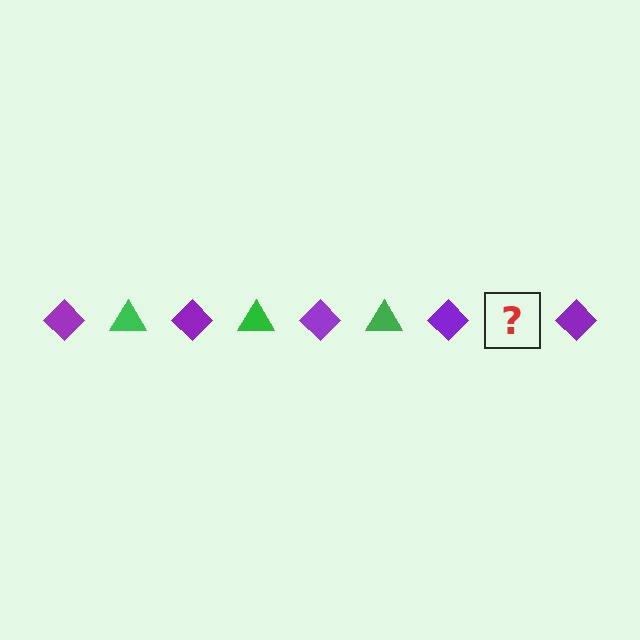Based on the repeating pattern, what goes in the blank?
The blank should be a green triangle.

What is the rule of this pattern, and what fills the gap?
The rule is that the pattern alternates between purple diamond and green triangle. The gap should be filled with a green triangle.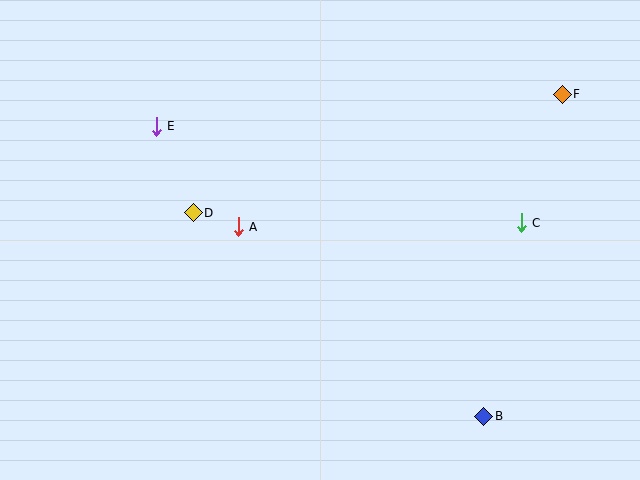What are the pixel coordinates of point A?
Point A is at (238, 227).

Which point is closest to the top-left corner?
Point E is closest to the top-left corner.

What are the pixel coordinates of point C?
Point C is at (521, 223).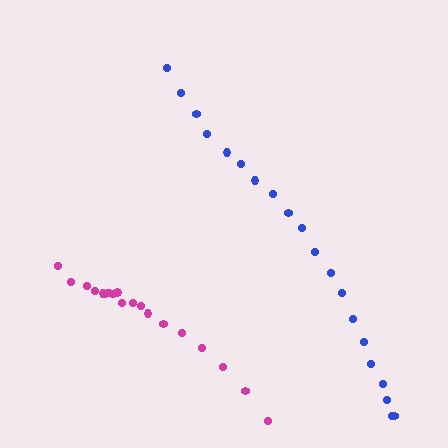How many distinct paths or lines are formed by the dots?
There are 2 distinct paths.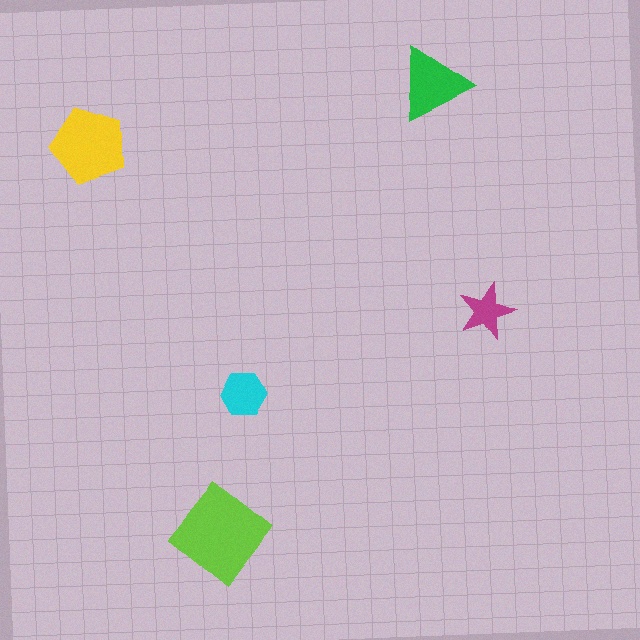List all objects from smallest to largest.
The magenta star, the cyan hexagon, the green triangle, the yellow pentagon, the lime diamond.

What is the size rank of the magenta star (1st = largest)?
5th.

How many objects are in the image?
There are 5 objects in the image.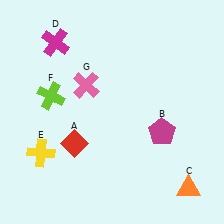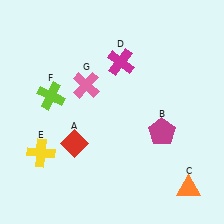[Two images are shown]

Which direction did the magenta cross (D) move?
The magenta cross (D) moved right.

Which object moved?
The magenta cross (D) moved right.